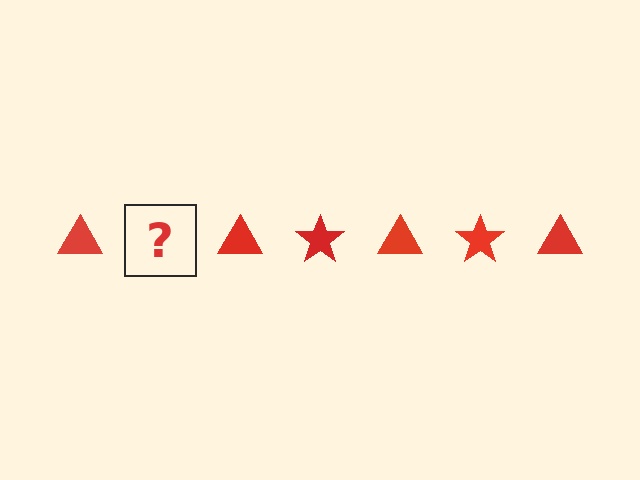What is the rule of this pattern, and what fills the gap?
The rule is that the pattern cycles through triangle, star shapes in red. The gap should be filled with a red star.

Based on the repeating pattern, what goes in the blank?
The blank should be a red star.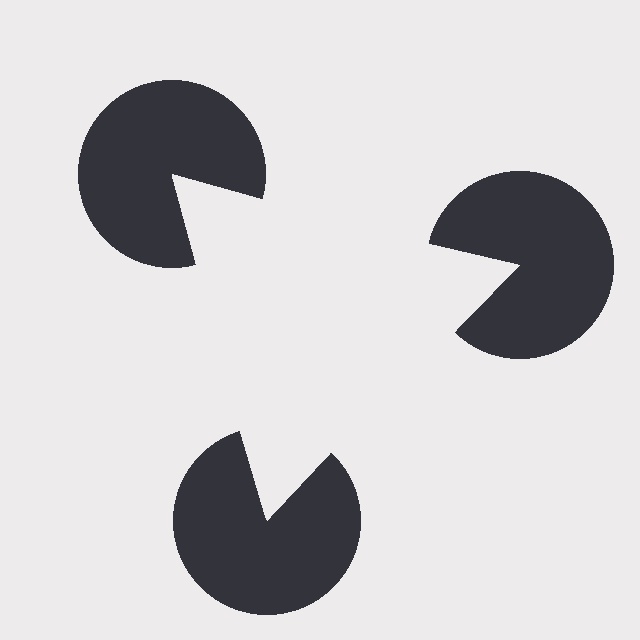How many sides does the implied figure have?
3 sides.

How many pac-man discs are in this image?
There are 3 — one at each vertex of the illusory triangle.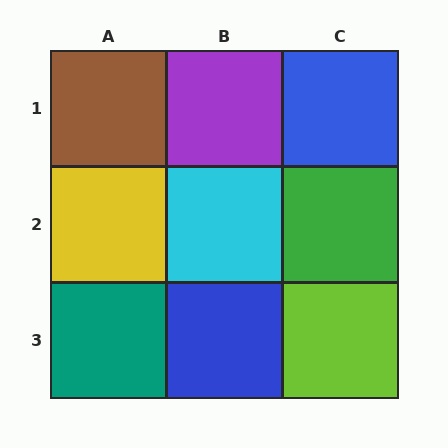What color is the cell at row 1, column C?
Blue.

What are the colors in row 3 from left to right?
Teal, blue, lime.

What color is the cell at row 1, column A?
Brown.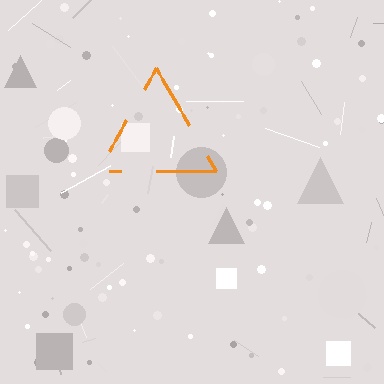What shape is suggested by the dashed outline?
The dashed outline suggests a triangle.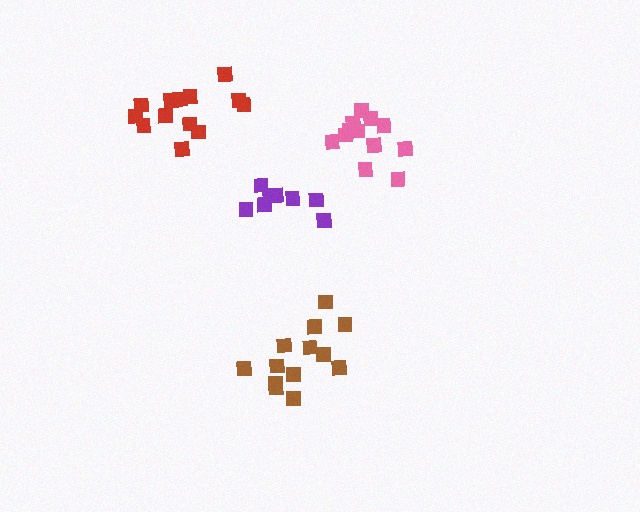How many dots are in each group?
Group 1: 8 dots, Group 2: 13 dots, Group 3: 12 dots, Group 4: 13 dots (46 total).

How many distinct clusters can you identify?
There are 4 distinct clusters.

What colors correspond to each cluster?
The clusters are colored: purple, red, pink, brown.